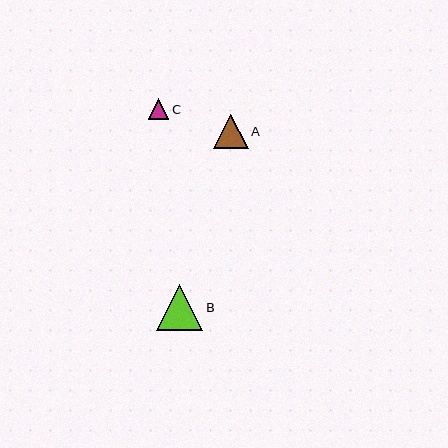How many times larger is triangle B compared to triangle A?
Triangle B is approximately 1.4 times the size of triangle A.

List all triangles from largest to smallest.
From largest to smallest: B, A, C.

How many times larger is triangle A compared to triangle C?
Triangle A is approximately 1.7 times the size of triangle C.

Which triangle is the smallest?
Triangle C is the smallest with a size of approximately 20 pixels.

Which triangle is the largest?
Triangle B is the largest with a size of approximately 46 pixels.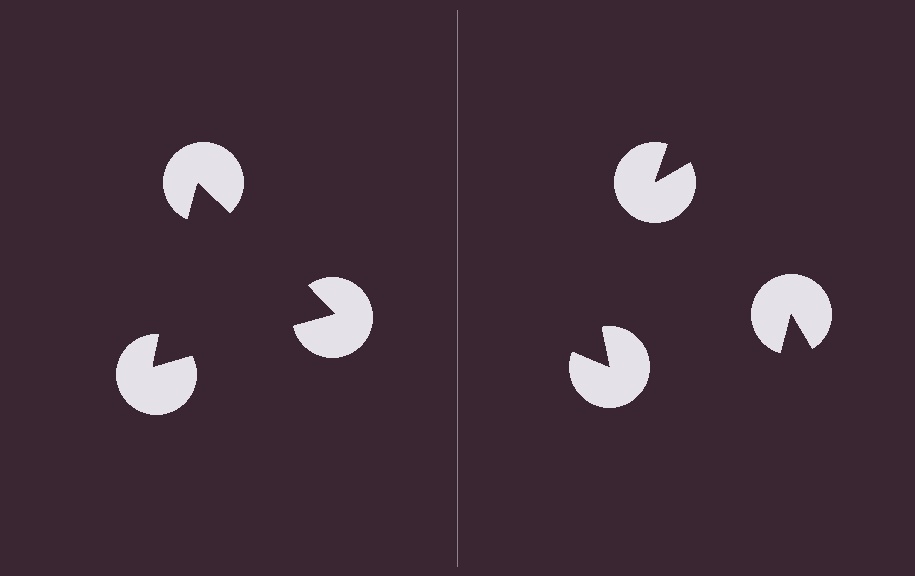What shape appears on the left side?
An illusory triangle.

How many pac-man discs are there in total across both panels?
6 — 3 on each side.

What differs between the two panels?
The pac-man discs are positioned identically on both sides; only the wedge orientations differ. On the left they align to a triangle; on the right they are misaligned.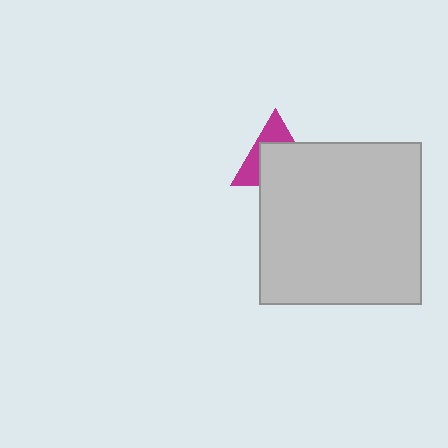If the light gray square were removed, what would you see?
You would see the complete magenta triangle.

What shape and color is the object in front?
The object in front is a light gray square.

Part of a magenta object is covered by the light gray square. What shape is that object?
It is a triangle.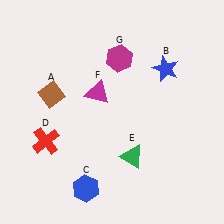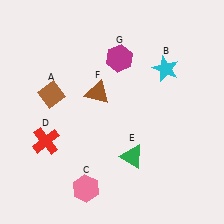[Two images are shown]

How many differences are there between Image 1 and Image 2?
There are 3 differences between the two images.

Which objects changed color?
B changed from blue to cyan. C changed from blue to pink. F changed from magenta to brown.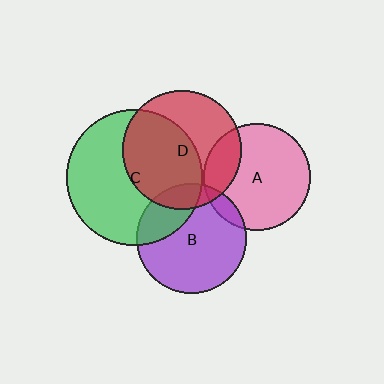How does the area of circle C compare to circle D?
Approximately 1.3 times.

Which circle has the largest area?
Circle C (green).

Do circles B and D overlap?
Yes.